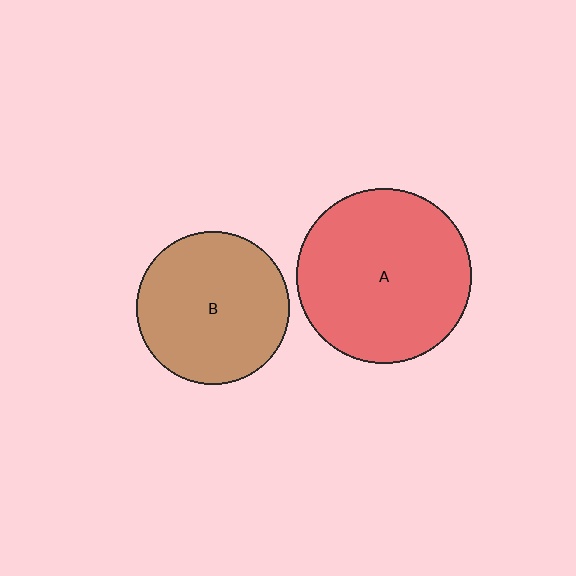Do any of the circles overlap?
No, none of the circles overlap.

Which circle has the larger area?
Circle A (red).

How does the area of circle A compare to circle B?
Approximately 1.3 times.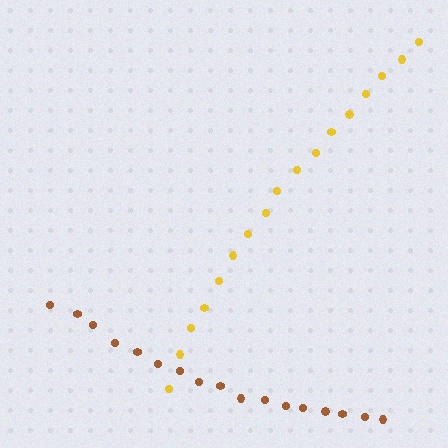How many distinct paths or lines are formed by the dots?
There are 2 distinct paths.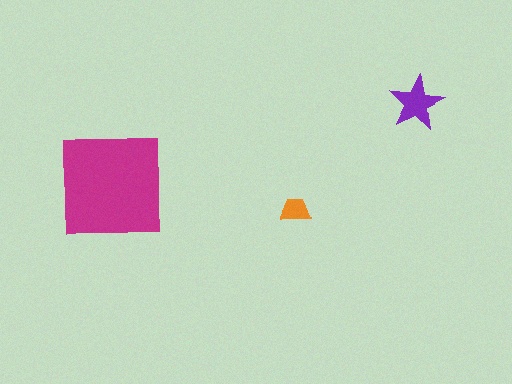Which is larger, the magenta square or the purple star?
The magenta square.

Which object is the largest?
The magenta square.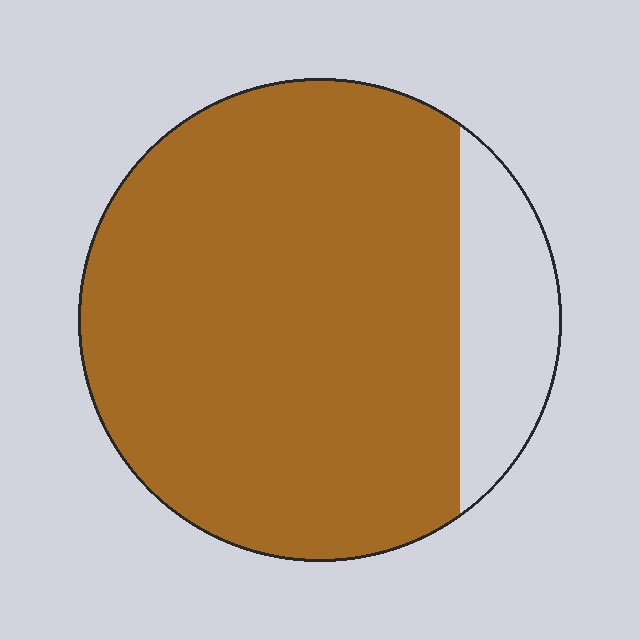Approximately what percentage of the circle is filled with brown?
Approximately 85%.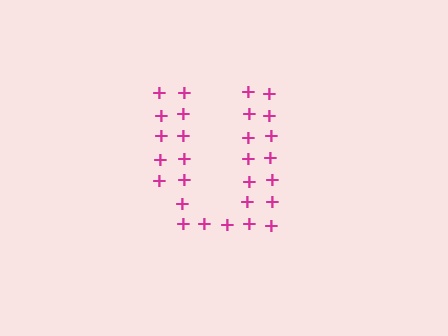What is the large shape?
The large shape is the letter U.